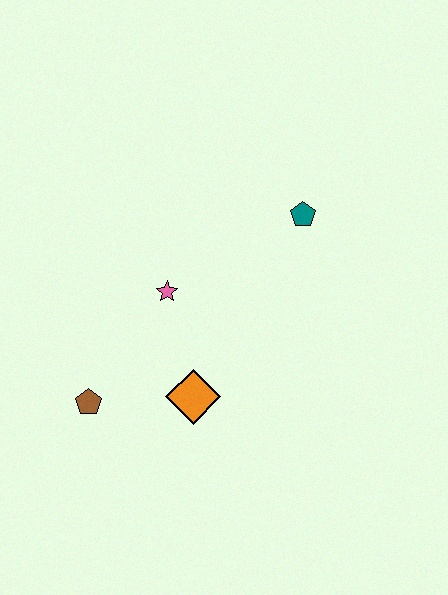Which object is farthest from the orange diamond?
The teal pentagon is farthest from the orange diamond.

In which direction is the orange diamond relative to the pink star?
The orange diamond is below the pink star.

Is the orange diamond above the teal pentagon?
No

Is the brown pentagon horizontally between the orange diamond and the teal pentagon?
No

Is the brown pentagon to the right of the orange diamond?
No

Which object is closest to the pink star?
The orange diamond is closest to the pink star.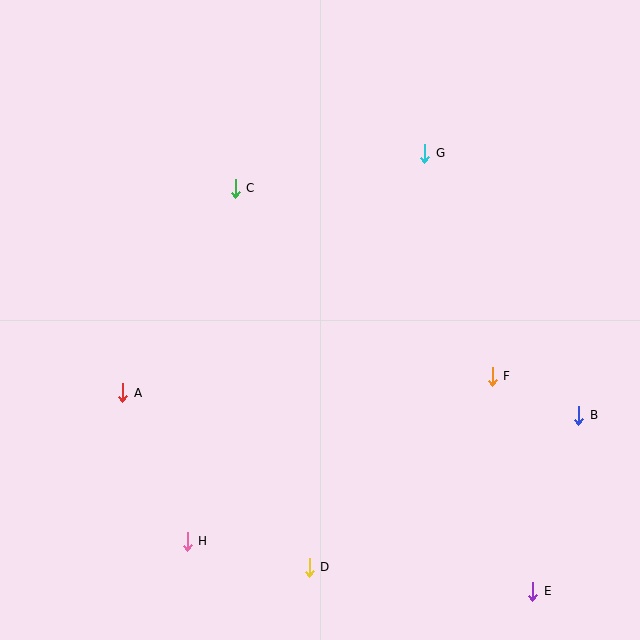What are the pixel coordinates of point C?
Point C is at (235, 188).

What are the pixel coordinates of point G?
Point G is at (425, 153).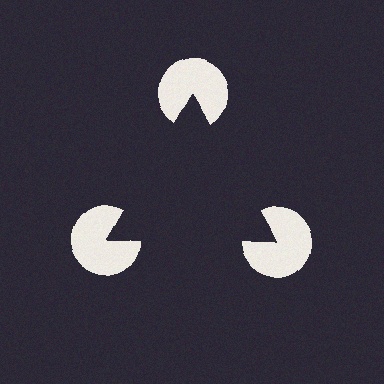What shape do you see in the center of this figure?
An illusory triangle — its edges are inferred from the aligned wedge cuts in the pac-man discs, not physically drawn.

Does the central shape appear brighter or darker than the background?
It typically appears slightly darker than the background, even though no actual brightness change is drawn.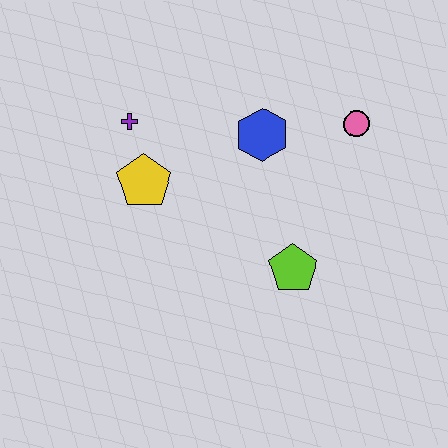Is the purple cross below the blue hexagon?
No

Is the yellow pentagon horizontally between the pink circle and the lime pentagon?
No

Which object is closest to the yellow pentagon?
The purple cross is closest to the yellow pentagon.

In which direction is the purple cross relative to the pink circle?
The purple cross is to the left of the pink circle.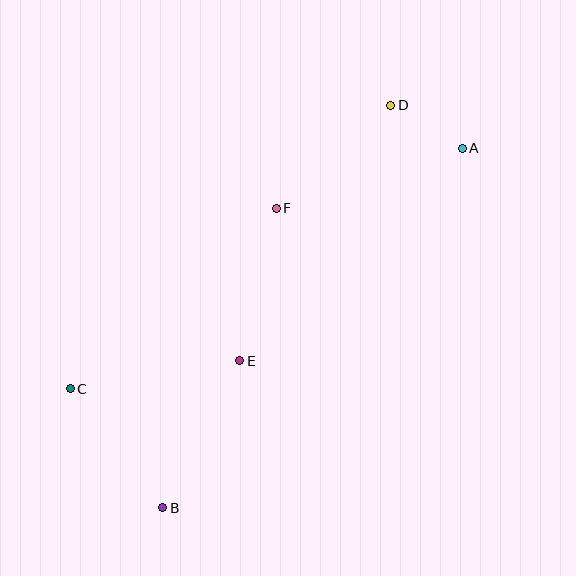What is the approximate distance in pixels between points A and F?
The distance between A and F is approximately 196 pixels.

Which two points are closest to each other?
Points A and D are closest to each other.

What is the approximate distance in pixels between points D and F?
The distance between D and F is approximately 154 pixels.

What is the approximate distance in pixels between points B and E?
The distance between B and E is approximately 166 pixels.